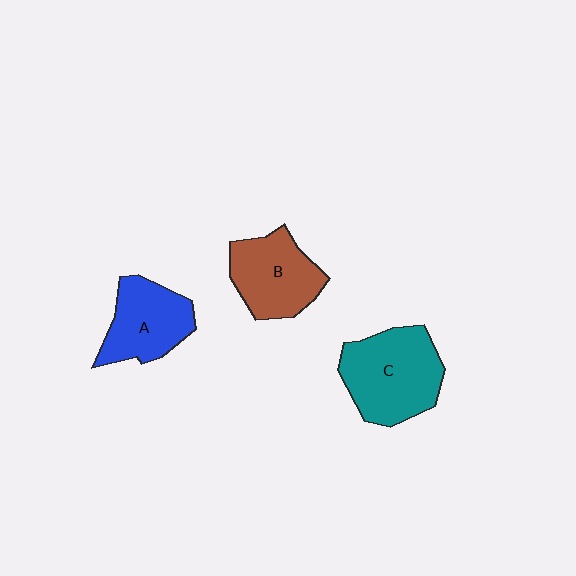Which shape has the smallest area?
Shape A (blue).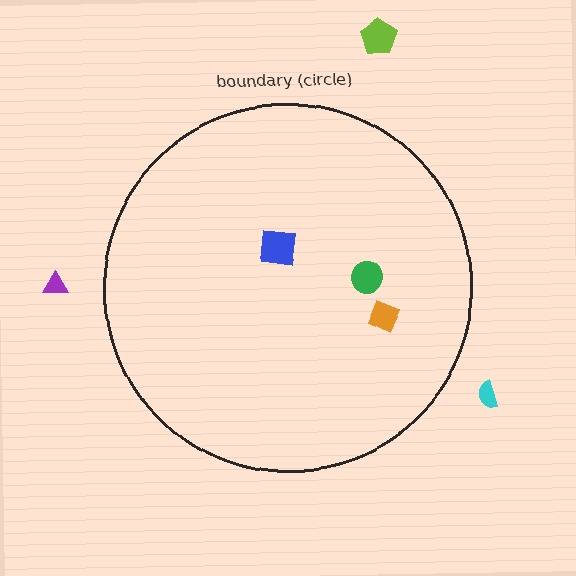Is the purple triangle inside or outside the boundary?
Outside.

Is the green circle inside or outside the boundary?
Inside.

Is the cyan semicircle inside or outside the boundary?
Outside.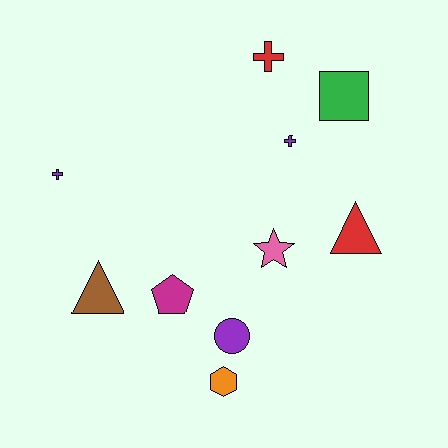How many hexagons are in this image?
There is 1 hexagon.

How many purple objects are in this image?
There are 3 purple objects.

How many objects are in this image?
There are 10 objects.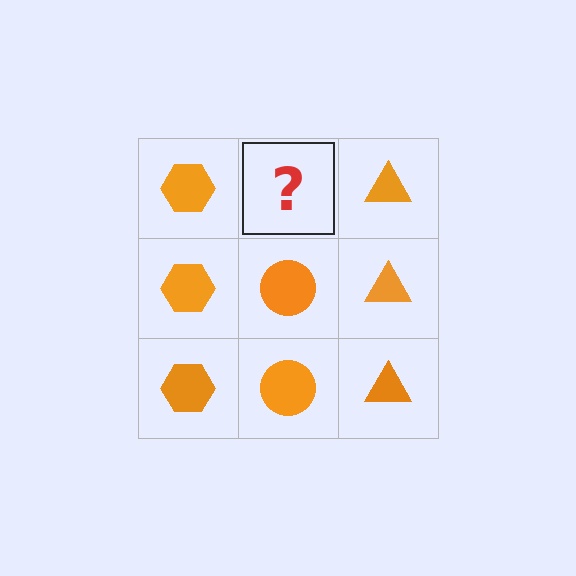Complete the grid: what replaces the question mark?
The question mark should be replaced with an orange circle.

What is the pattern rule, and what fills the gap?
The rule is that each column has a consistent shape. The gap should be filled with an orange circle.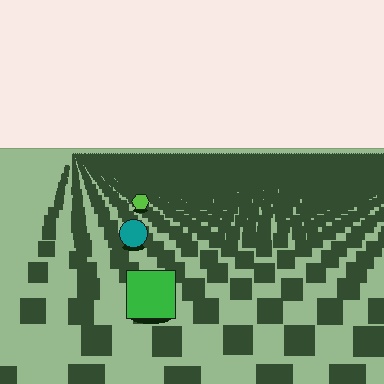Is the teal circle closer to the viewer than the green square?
No. The green square is closer — you can tell from the texture gradient: the ground texture is coarser near it.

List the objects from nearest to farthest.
From nearest to farthest: the green square, the teal circle, the lime hexagon.